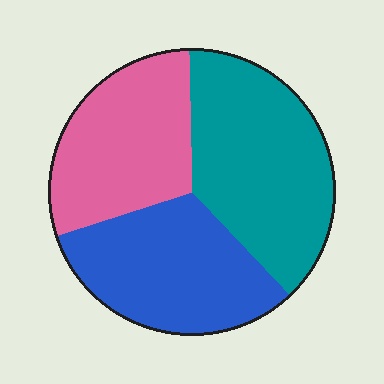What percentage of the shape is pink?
Pink takes up about one third (1/3) of the shape.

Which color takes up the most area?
Teal, at roughly 40%.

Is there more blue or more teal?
Teal.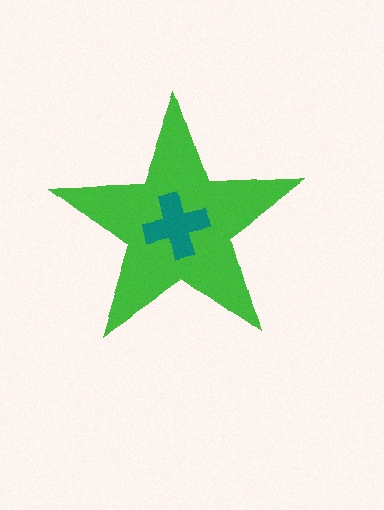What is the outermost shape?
The green star.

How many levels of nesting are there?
2.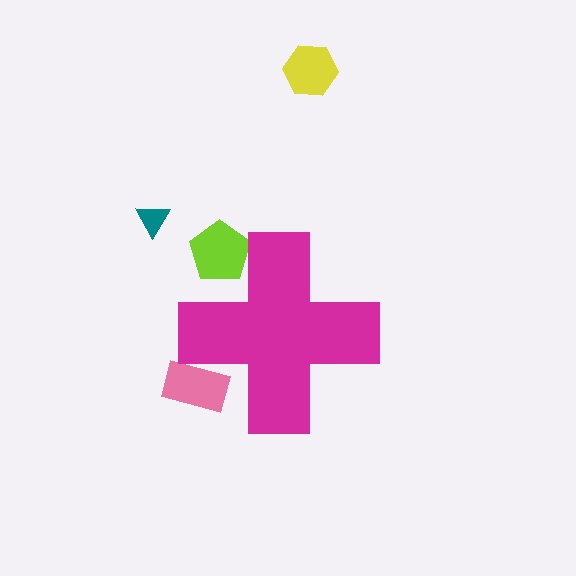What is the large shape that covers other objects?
A magenta cross.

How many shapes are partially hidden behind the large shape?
2 shapes are partially hidden.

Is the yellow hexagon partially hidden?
No, the yellow hexagon is fully visible.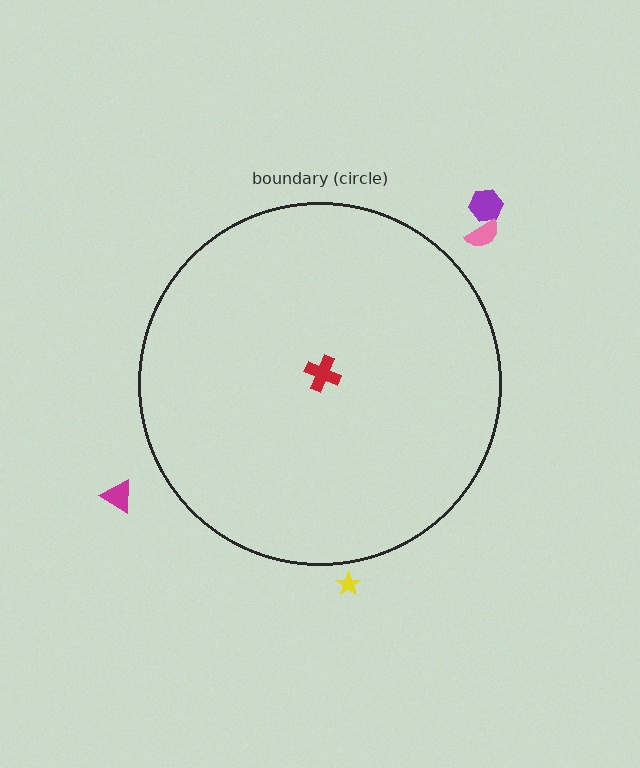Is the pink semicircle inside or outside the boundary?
Outside.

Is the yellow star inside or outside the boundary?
Outside.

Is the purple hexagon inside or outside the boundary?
Outside.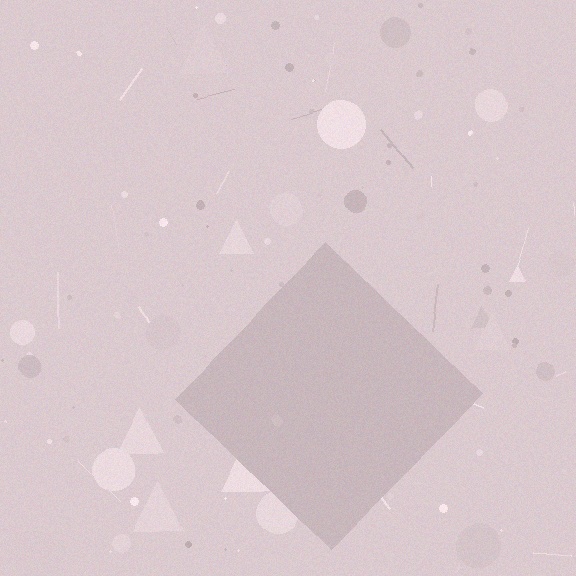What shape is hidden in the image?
A diamond is hidden in the image.